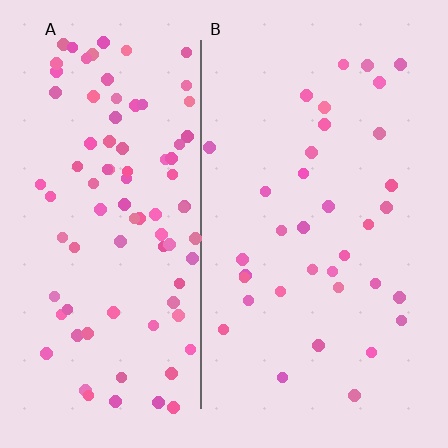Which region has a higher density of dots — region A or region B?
A (the left).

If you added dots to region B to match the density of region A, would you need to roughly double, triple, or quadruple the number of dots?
Approximately triple.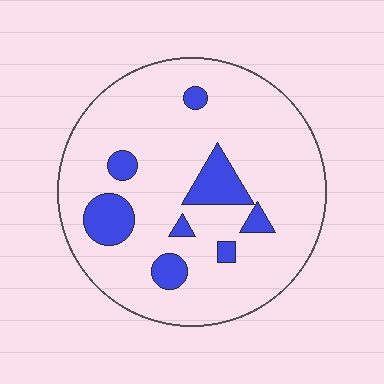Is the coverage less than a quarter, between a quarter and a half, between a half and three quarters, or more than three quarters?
Less than a quarter.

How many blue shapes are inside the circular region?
8.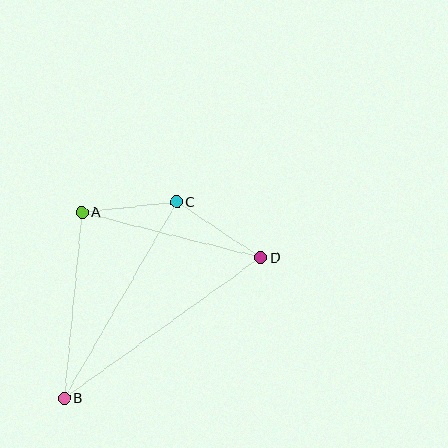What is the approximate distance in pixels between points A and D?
The distance between A and D is approximately 184 pixels.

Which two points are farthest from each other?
Points B and D are farthest from each other.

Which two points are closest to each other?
Points A and C are closest to each other.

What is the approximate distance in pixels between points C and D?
The distance between C and D is approximately 101 pixels.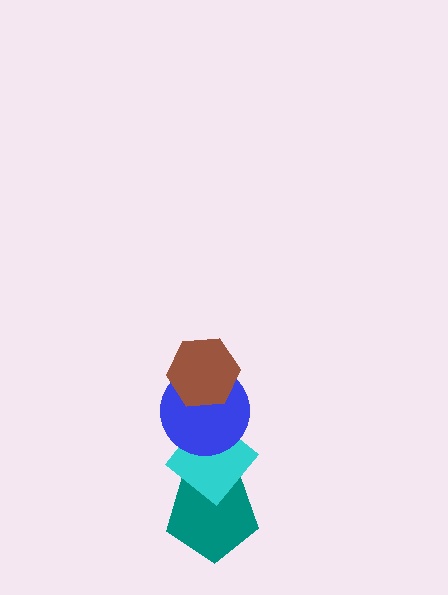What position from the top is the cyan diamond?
The cyan diamond is 3rd from the top.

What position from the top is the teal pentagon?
The teal pentagon is 4th from the top.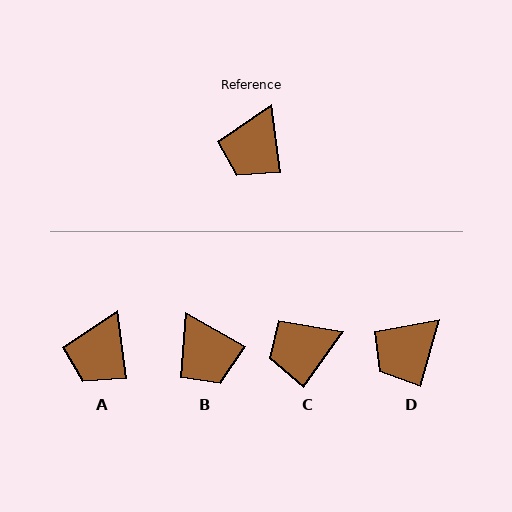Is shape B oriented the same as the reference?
No, it is off by about 52 degrees.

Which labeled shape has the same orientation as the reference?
A.